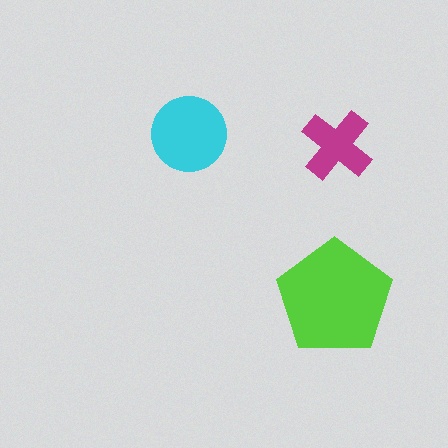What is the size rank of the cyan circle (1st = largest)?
2nd.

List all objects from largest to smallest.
The lime pentagon, the cyan circle, the magenta cross.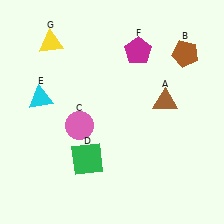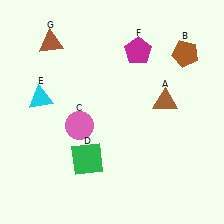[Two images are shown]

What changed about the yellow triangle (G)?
In Image 1, G is yellow. In Image 2, it changed to brown.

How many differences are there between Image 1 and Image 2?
There is 1 difference between the two images.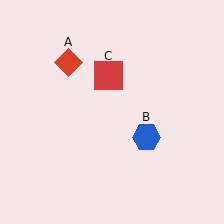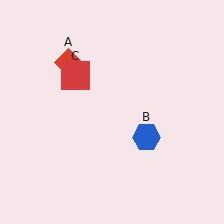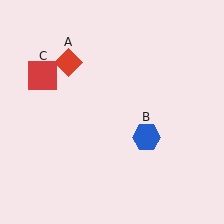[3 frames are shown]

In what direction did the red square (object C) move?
The red square (object C) moved left.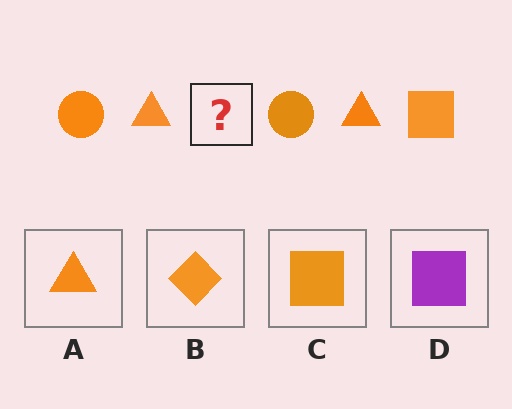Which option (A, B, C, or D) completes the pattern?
C.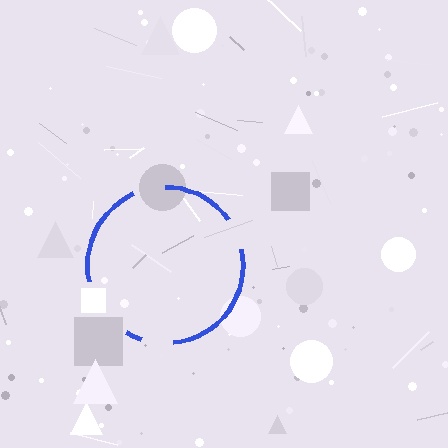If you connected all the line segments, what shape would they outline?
They would outline a circle.